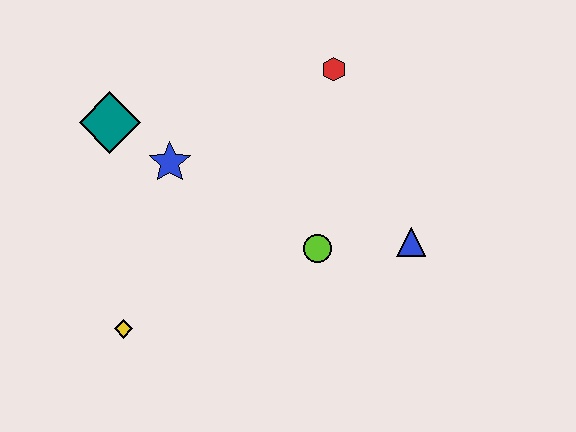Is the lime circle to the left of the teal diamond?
No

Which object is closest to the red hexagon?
The lime circle is closest to the red hexagon.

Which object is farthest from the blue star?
The blue triangle is farthest from the blue star.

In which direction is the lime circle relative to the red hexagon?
The lime circle is below the red hexagon.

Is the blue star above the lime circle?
Yes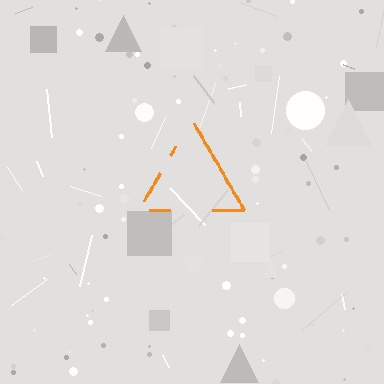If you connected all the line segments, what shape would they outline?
They would outline a triangle.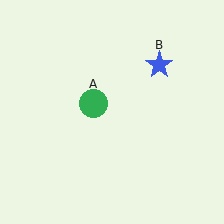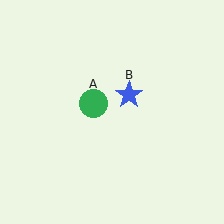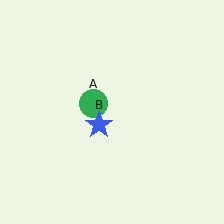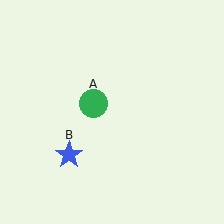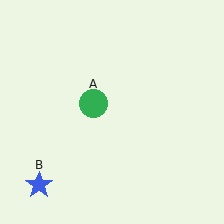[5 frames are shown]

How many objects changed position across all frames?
1 object changed position: blue star (object B).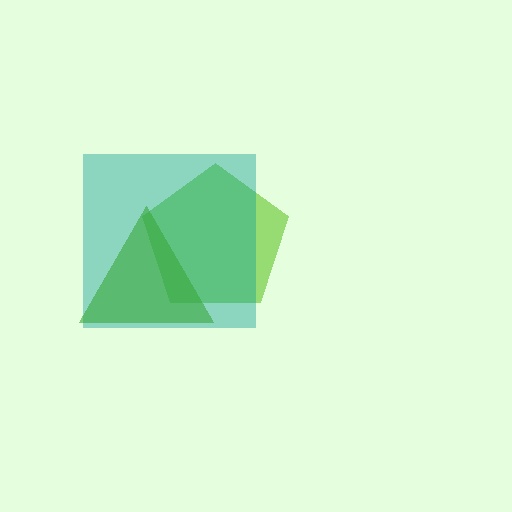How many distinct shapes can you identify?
There are 3 distinct shapes: a lime pentagon, a teal square, a green triangle.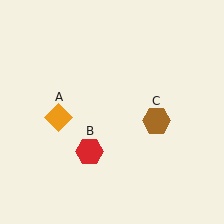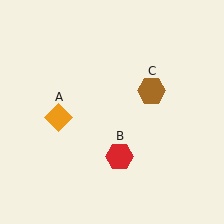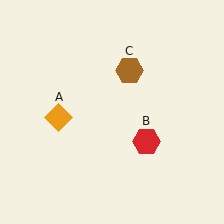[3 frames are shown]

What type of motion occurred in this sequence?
The red hexagon (object B), brown hexagon (object C) rotated counterclockwise around the center of the scene.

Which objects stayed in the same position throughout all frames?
Orange diamond (object A) remained stationary.